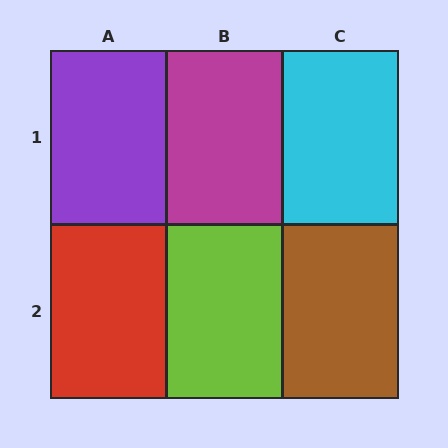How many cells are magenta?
1 cell is magenta.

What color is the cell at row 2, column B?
Lime.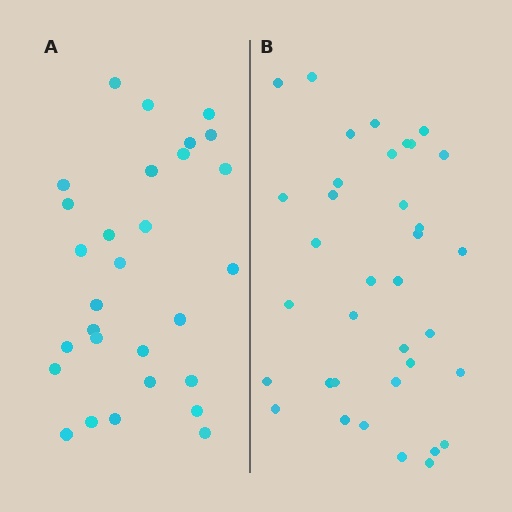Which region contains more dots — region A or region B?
Region B (the right region) has more dots.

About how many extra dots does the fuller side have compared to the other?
Region B has roughly 8 or so more dots than region A.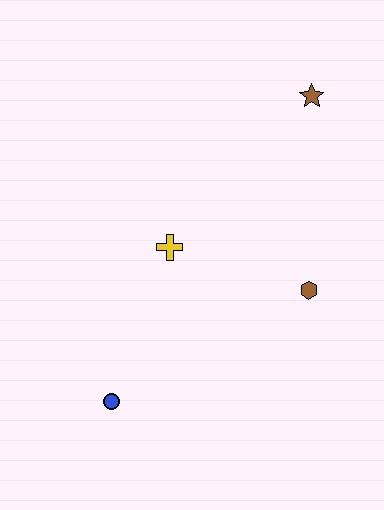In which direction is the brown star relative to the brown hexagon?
The brown star is above the brown hexagon.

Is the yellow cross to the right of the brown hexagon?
No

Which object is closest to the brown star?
The brown hexagon is closest to the brown star.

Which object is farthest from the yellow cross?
The brown star is farthest from the yellow cross.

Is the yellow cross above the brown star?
No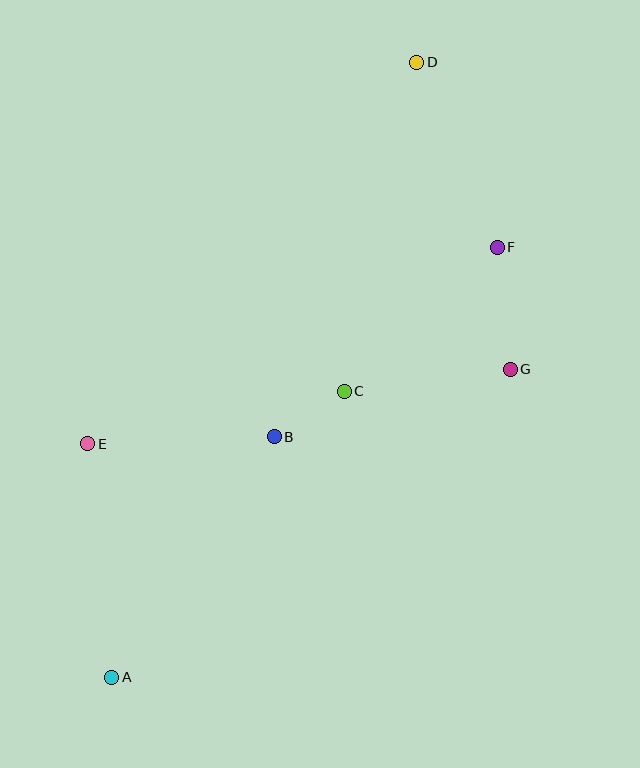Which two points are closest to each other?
Points B and C are closest to each other.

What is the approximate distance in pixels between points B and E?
The distance between B and E is approximately 186 pixels.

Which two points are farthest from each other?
Points A and D are farthest from each other.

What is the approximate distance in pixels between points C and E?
The distance between C and E is approximately 262 pixels.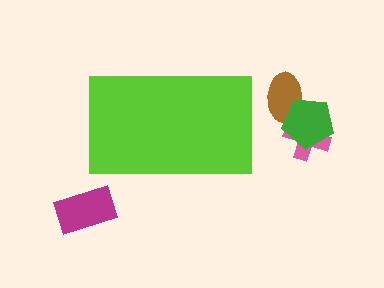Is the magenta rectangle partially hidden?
No, the magenta rectangle is fully visible.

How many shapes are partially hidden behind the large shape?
0 shapes are partially hidden.